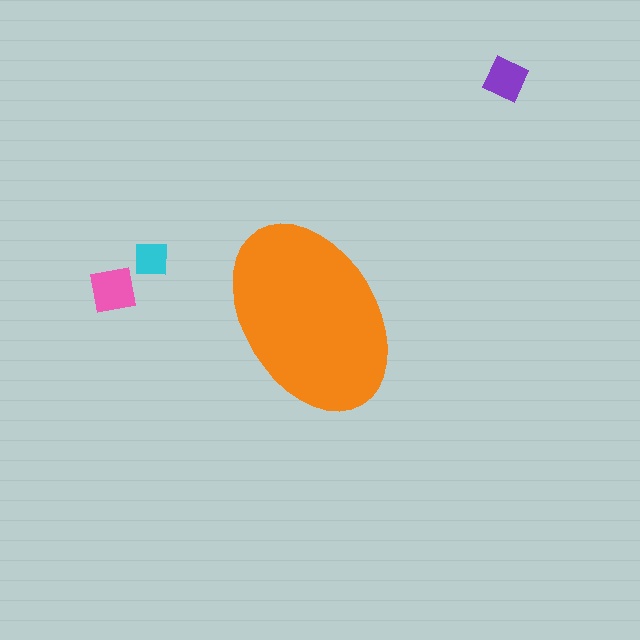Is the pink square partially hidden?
No, the pink square is fully visible.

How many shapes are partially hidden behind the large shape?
0 shapes are partially hidden.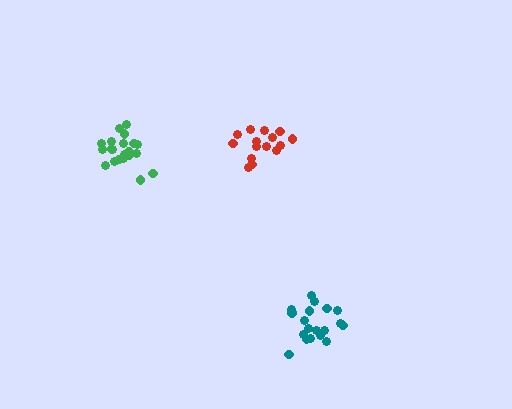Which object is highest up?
The green cluster is topmost.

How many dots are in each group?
Group 1: 15 dots, Group 2: 21 dots, Group 3: 19 dots (55 total).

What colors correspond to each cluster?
The clusters are colored: red, green, teal.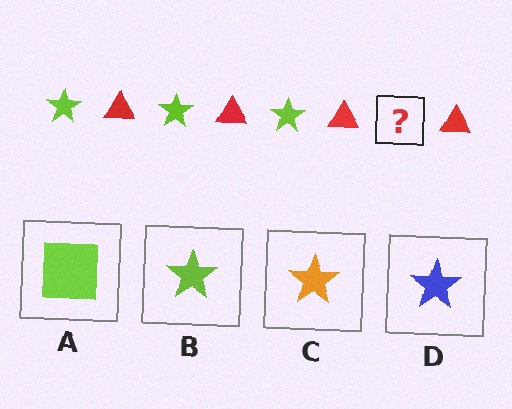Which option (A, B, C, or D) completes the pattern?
B.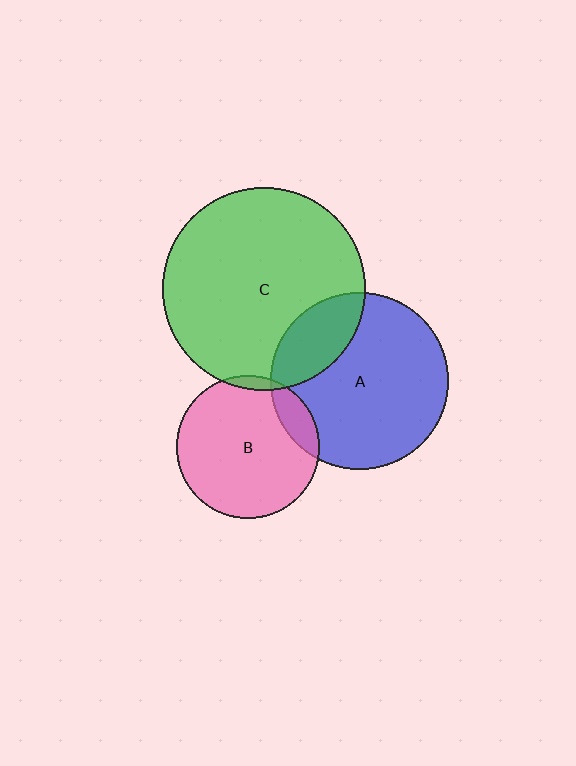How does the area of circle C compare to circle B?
Approximately 2.0 times.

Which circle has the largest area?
Circle C (green).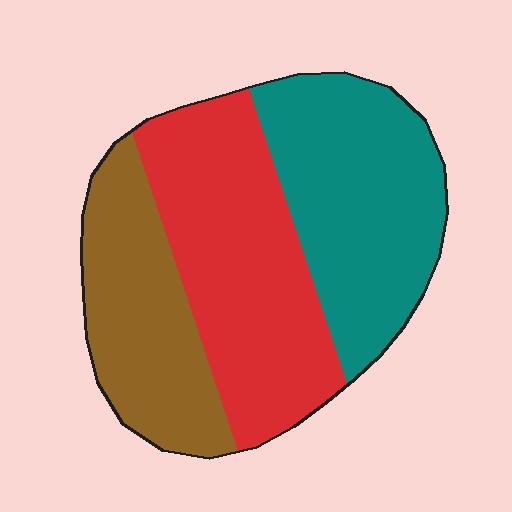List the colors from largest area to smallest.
From largest to smallest: red, teal, brown.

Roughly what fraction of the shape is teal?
Teal covers about 35% of the shape.